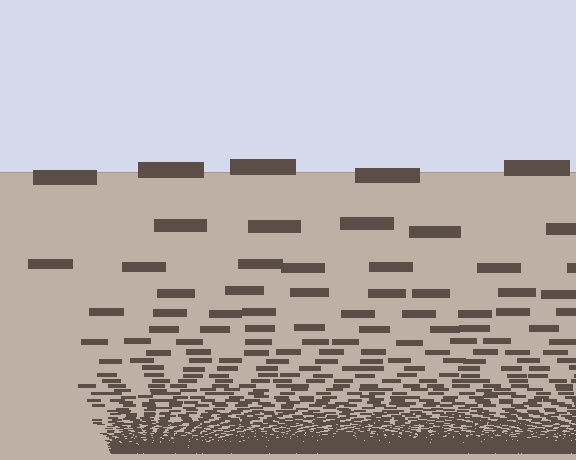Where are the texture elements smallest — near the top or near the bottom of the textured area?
Near the bottom.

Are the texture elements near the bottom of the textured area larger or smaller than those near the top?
Smaller. The gradient is inverted — elements near the bottom are smaller and denser.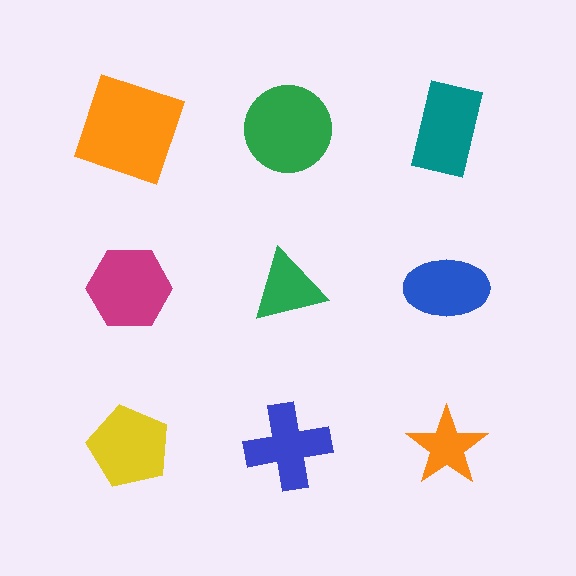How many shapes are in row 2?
3 shapes.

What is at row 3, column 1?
A yellow pentagon.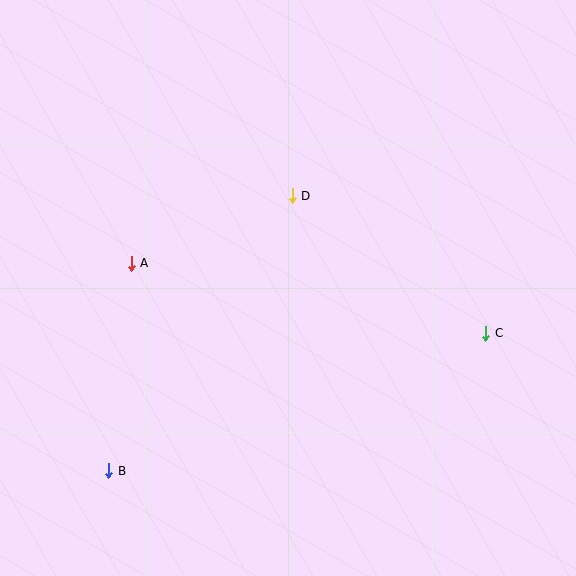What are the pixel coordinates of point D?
Point D is at (292, 196).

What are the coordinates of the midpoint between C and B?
The midpoint between C and B is at (297, 402).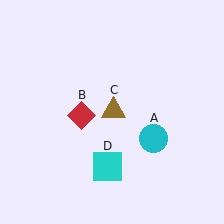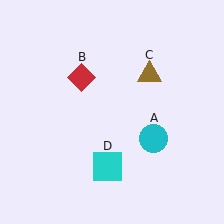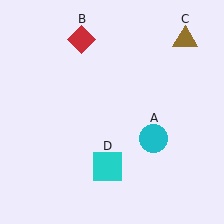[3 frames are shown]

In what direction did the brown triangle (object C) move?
The brown triangle (object C) moved up and to the right.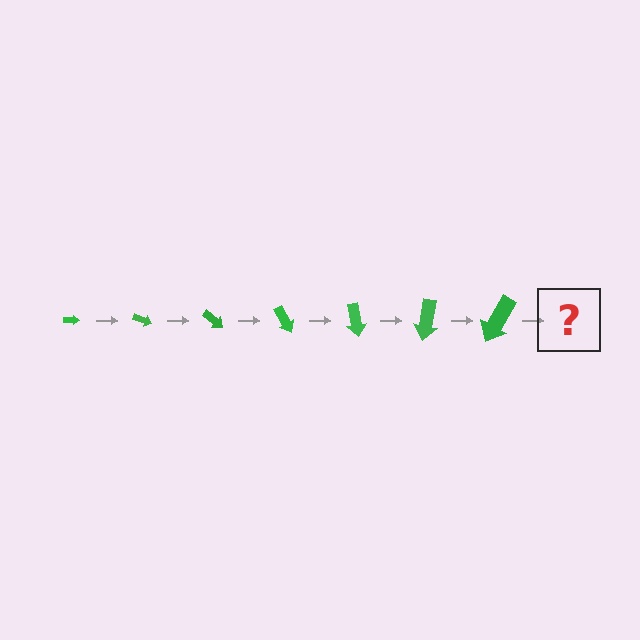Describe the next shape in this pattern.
It should be an arrow, larger than the previous one and rotated 140 degrees from the start.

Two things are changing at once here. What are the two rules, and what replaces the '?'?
The two rules are that the arrow grows larger each step and it rotates 20 degrees each step. The '?' should be an arrow, larger than the previous one and rotated 140 degrees from the start.